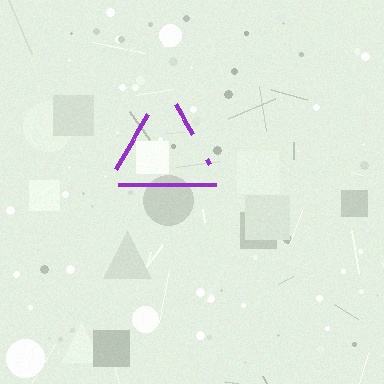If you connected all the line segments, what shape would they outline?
They would outline a triangle.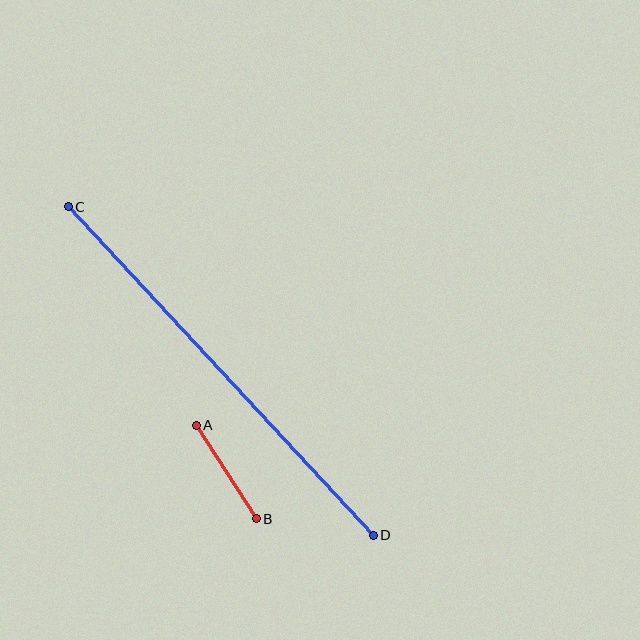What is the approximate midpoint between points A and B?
The midpoint is at approximately (226, 472) pixels.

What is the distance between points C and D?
The distance is approximately 448 pixels.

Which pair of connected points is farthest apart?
Points C and D are farthest apart.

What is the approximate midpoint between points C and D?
The midpoint is at approximately (221, 371) pixels.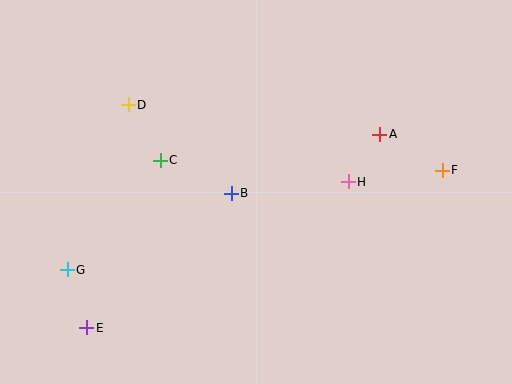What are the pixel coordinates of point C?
Point C is at (160, 160).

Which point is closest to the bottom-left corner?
Point E is closest to the bottom-left corner.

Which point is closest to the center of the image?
Point B at (231, 193) is closest to the center.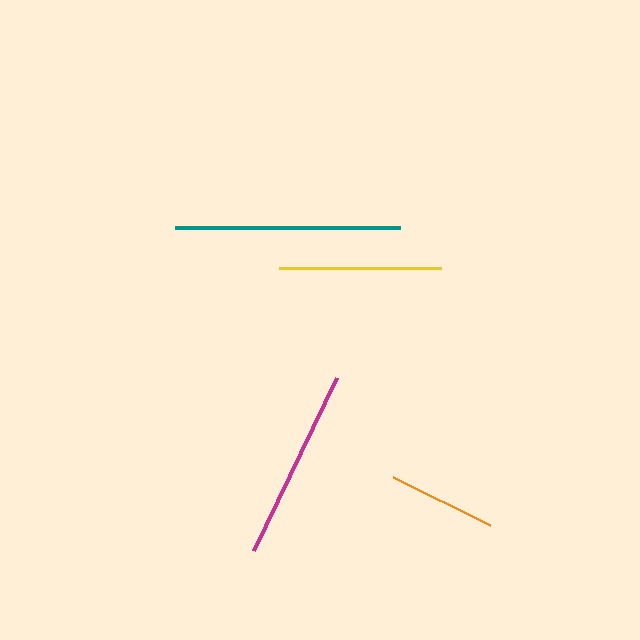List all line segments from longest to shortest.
From longest to shortest: teal, magenta, yellow, orange.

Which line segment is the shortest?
The orange line is the shortest at approximately 108 pixels.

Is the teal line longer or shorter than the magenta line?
The teal line is longer than the magenta line.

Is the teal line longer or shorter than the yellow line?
The teal line is longer than the yellow line.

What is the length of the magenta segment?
The magenta segment is approximately 192 pixels long.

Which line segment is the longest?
The teal line is the longest at approximately 225 pixels.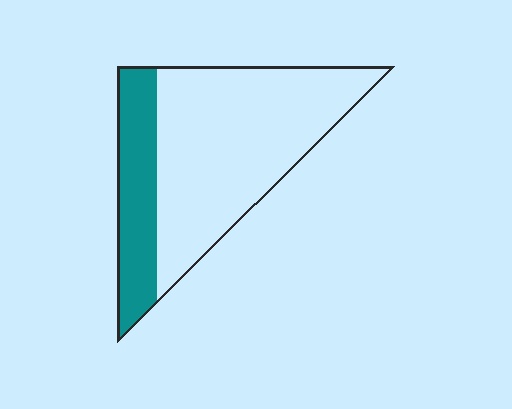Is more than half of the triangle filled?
No.